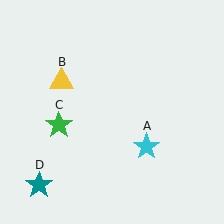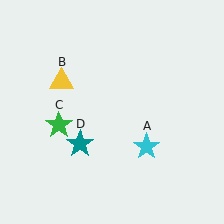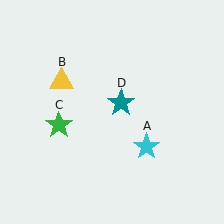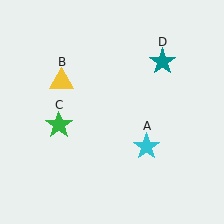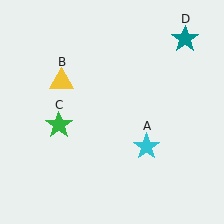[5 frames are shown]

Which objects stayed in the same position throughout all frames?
Cyan star (object A) and yellow triangle (object B) and green star (object C) remained stationary.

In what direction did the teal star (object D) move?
The teal star (object D) moved up and to the right.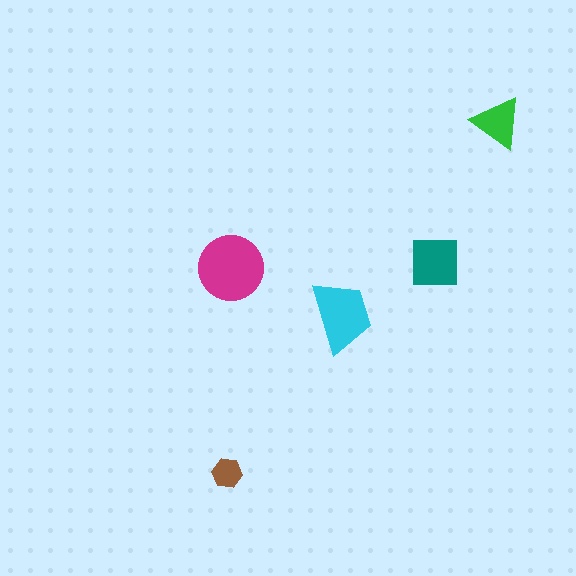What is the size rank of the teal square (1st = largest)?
3rd.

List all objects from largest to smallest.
The magenta circle, the cyan trapezoid, the teal square, the green triangle, the brown hexagon.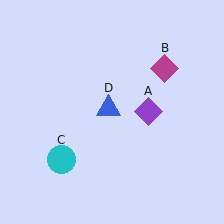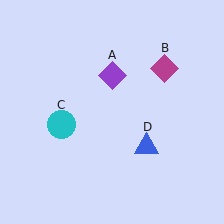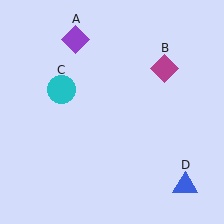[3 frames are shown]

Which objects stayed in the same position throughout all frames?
Magenta diamond (object B) remained stationary.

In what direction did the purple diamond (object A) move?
The purple diamond (object A) moved up and to the left.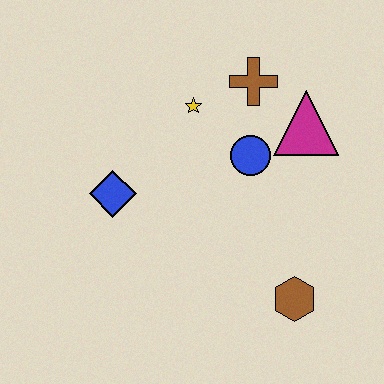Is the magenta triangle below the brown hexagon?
No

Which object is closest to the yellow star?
The brown cross is closest to the yellow star.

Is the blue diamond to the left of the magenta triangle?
Yes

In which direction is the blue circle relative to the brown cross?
The blue circle is below the brown cross.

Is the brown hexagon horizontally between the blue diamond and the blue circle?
No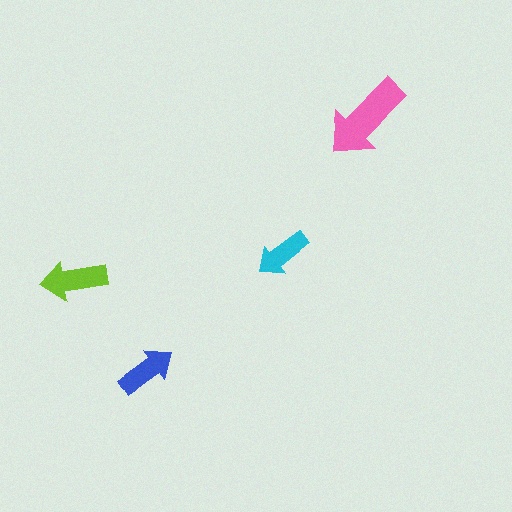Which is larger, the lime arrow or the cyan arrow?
The lime one.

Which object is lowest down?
The blue arrow is bottommost.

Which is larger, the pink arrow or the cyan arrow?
The pink one.